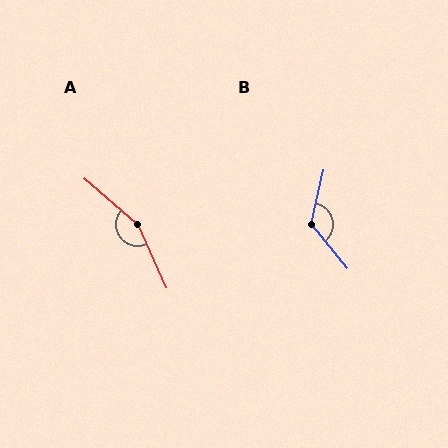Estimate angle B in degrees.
Approximately 127 degrees.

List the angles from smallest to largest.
B (127°), A (155°).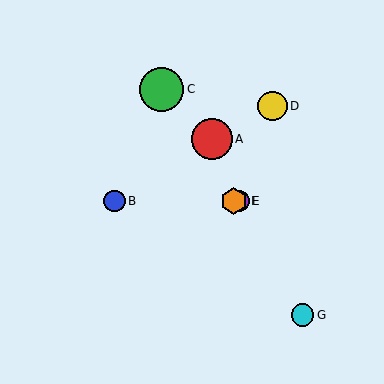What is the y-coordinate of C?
Object C is at y≈90.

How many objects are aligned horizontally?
3 objects (B, E, F) are aligned horizontally.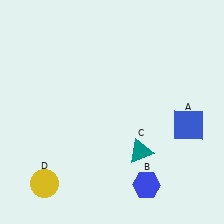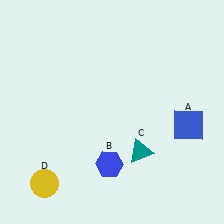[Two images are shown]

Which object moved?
The blue hexagon (B) moved left.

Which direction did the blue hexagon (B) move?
The blue hexagon (B) moved left.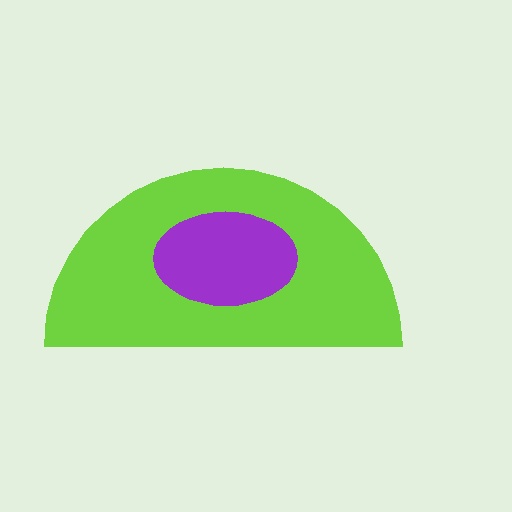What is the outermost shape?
The lime semicircle.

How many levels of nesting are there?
2.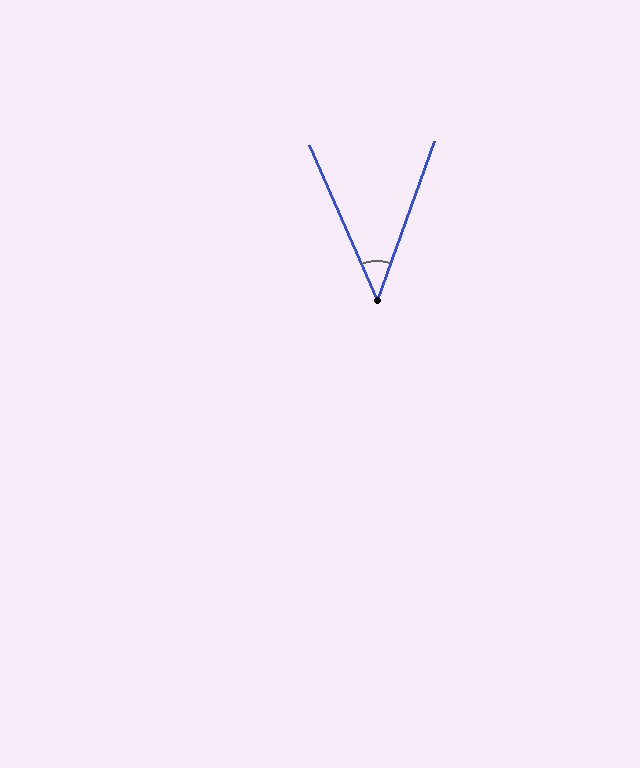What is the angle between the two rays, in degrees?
Approximately 43 degrees.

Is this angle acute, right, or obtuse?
It is acute.